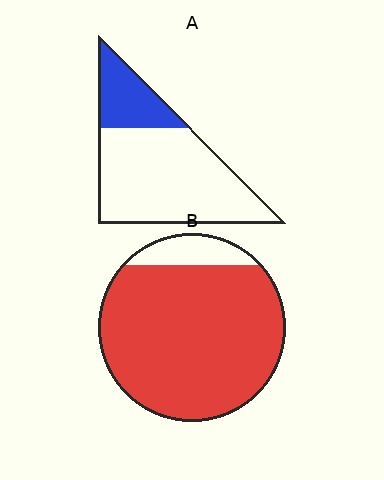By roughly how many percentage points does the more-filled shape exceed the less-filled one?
By roughly 65 percentage points (B over A).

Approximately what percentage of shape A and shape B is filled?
A is approximately 25% and B is approximately 90%.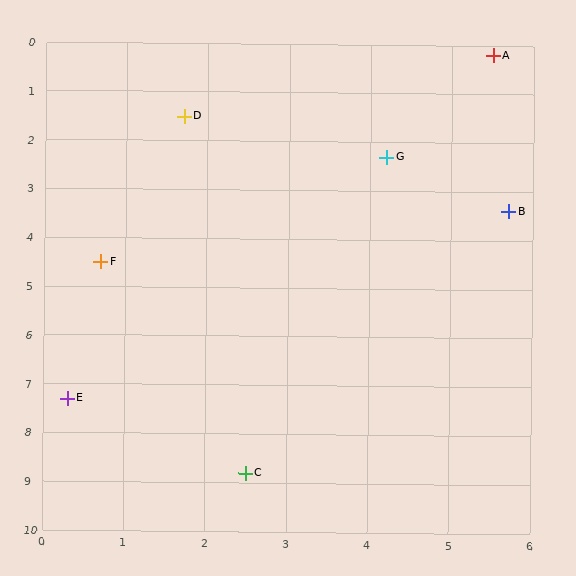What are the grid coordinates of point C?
Point C is at approximately (2.5, 8.8).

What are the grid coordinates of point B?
Point B is at approximately (5.7, 3.4).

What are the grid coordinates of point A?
Point A is at approximately (5.5, 0.2).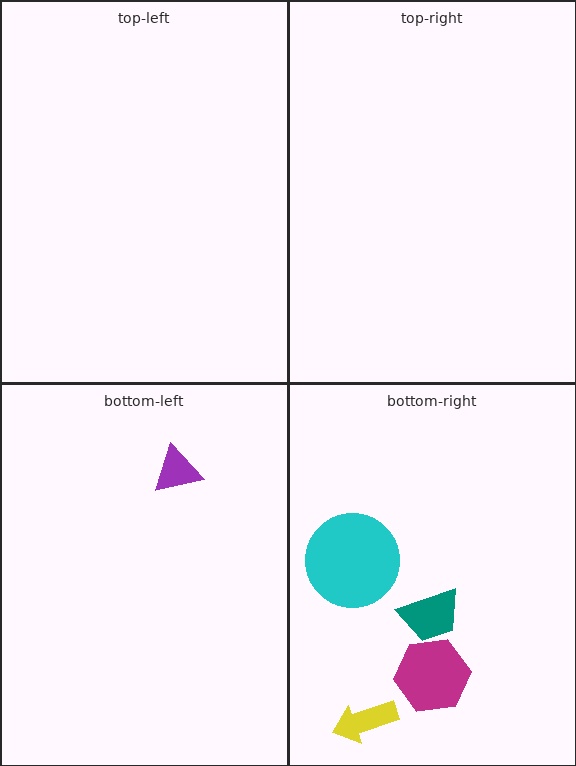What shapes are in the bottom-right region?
The magenta hexagon, the teal trapezoid, the yellow arrow, the cyan circle.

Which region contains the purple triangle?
The bottom-left region.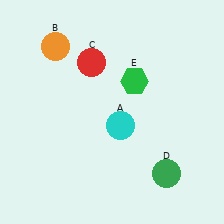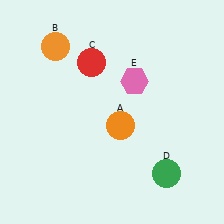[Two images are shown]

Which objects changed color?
A changed from cyan to orange. E changed from green to pink.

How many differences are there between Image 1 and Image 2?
There are 2 differences between the two images.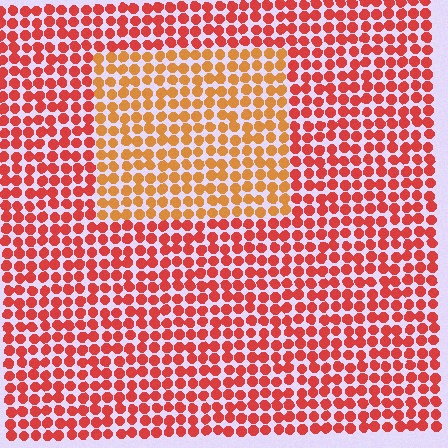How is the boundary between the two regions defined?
The boundary is defined purely by a slight shift in hue (about 31 degrees). Spacing, size, and orientation are identical on both sides.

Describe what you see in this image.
The image is filled with small red elements in a uniform arrangement. A rectangle-shaped region is visible where the elements are tinted to a slightly different hue, forming a subtle color boundary.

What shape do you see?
I see a rectangle.